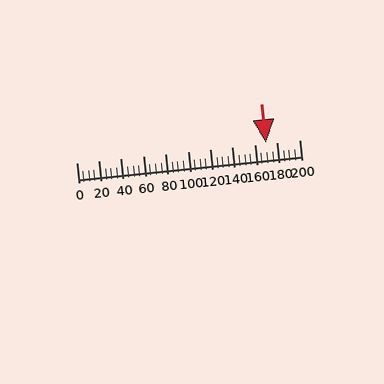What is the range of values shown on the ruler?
The ruler shows values from 0 to 200.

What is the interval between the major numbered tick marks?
The major tick marks are spaced 20 units apart.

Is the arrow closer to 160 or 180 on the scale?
The arrow is closer to 180.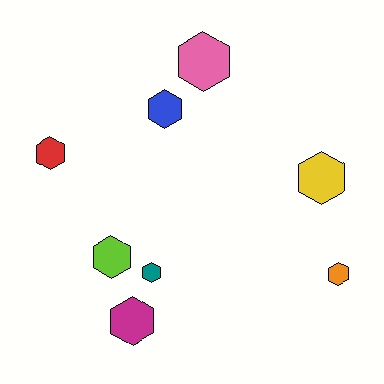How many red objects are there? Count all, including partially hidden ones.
There is 1 red object.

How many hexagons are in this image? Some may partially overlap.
There are 8 hexagons.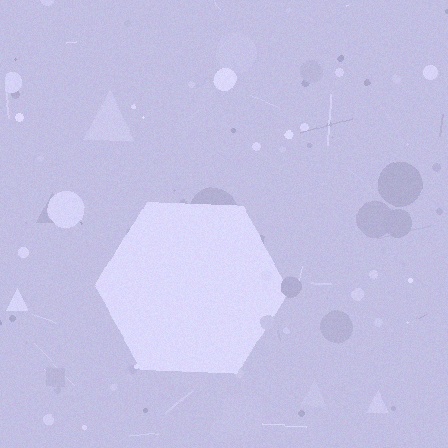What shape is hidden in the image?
A hexagon is hidden in the image.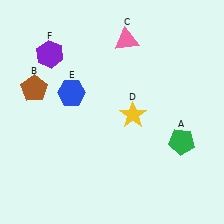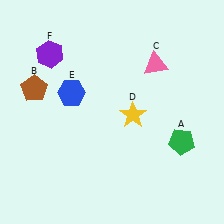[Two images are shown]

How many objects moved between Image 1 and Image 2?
1 object moved between the two images.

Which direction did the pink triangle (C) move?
The pink triangle (C) moved right.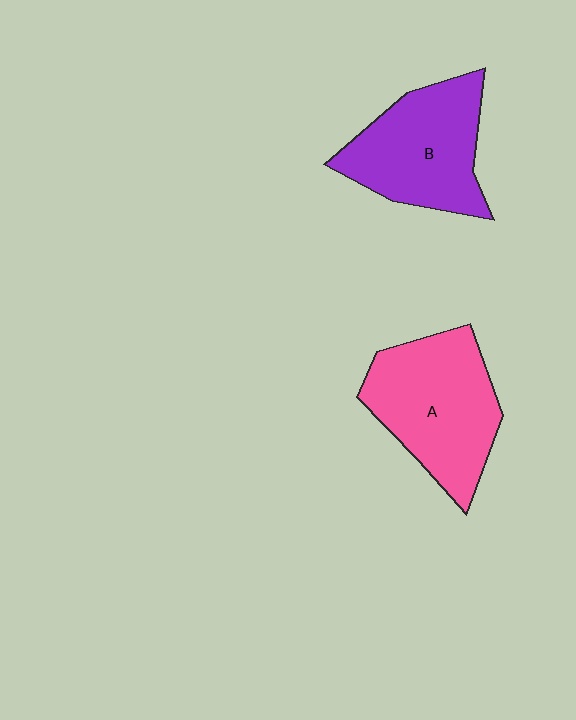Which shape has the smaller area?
Shape B (purple).